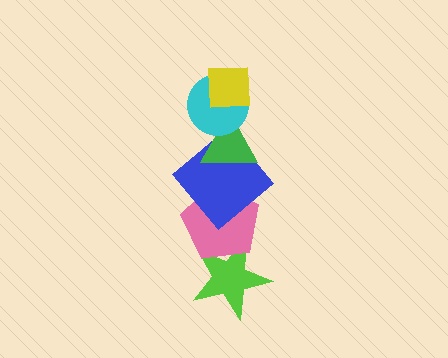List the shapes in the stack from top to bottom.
From top to bottom: the yellow square, the cyan circle, the green triangle, the blue diamond, the pink pentagon, the lime star.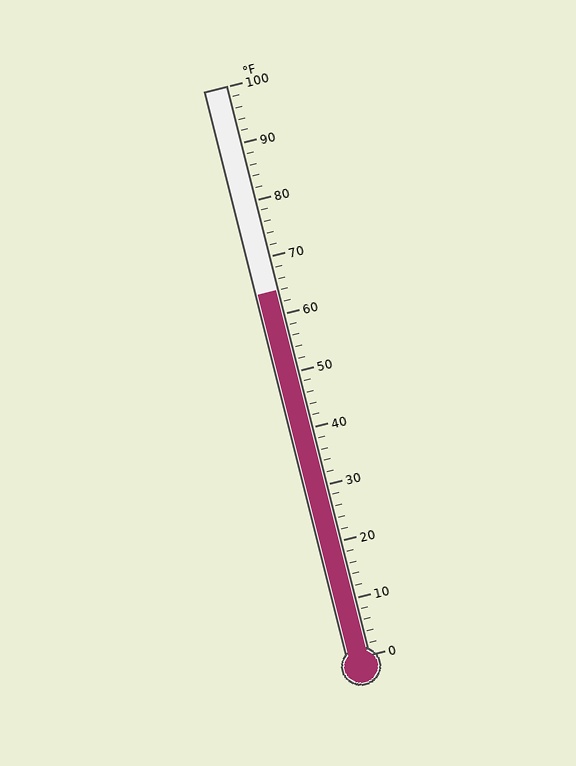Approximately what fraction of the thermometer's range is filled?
The thermometer is filled to approximately 65% of its range.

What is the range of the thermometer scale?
The thermometer scale ranges from 0°F to 100°F.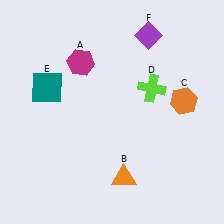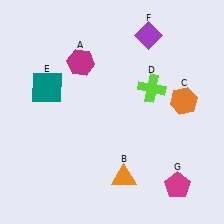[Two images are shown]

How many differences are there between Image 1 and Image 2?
There is 1 difference between the two images.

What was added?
A magenta pentagon (G) was added in Image 2.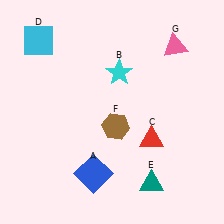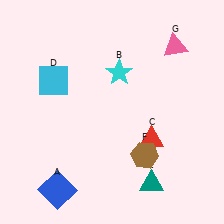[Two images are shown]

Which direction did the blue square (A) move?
The blue square (A) moved left.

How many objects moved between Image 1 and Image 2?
3 objects moved between the two images.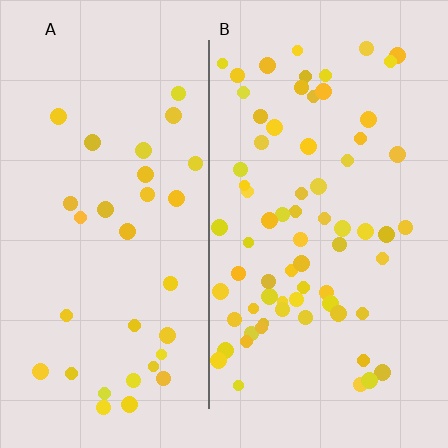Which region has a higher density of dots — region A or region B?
B (the right).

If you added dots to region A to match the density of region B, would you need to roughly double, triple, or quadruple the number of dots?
Approximately double.